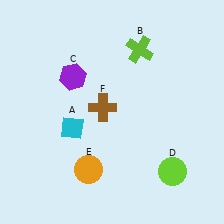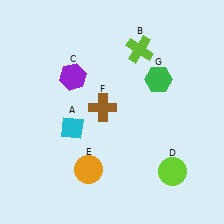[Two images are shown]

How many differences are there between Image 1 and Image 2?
There is 1 difference between the two images.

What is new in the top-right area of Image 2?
A green hexagon (G) was added in the top-right area of Image 2.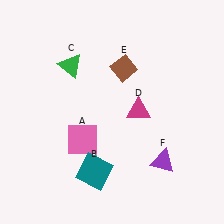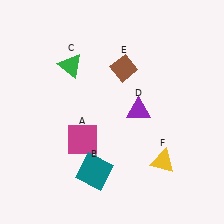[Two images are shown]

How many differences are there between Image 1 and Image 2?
There are 3 differences between the two images.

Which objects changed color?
A changed from pink to magenta. D changed from magenta to purple. F changed from purple to yellow.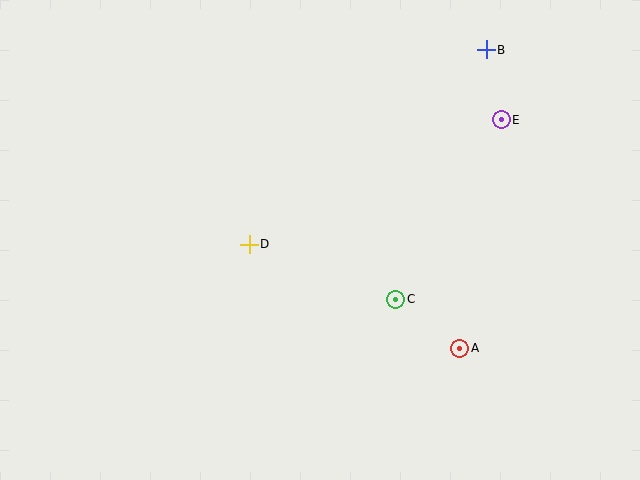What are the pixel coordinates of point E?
Point E is at (501, 120).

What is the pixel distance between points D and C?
The distance between D and C is 156 pixels.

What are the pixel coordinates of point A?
Point A is at (460, 348).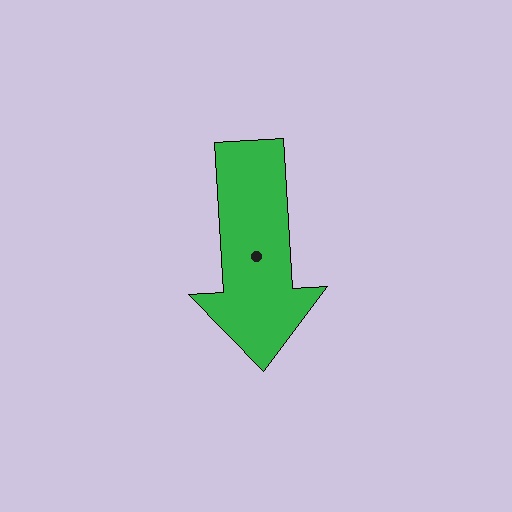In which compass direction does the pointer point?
South.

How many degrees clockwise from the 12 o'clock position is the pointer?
Approximately 177 degrees.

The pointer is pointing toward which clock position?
Roughly 6 o'clock.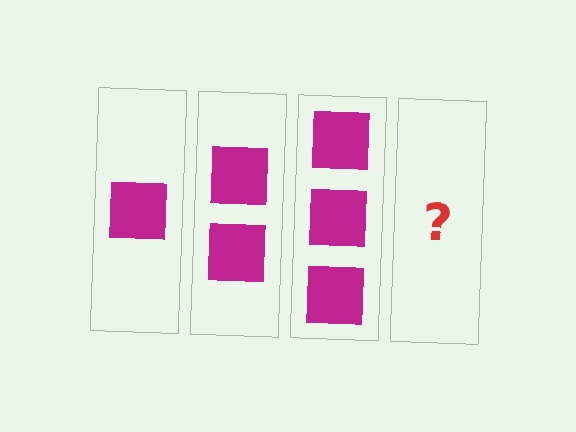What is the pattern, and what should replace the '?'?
The pattern is that each step adds one more square. The '?' should be 4 squares.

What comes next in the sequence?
The next element should be 4 squares.